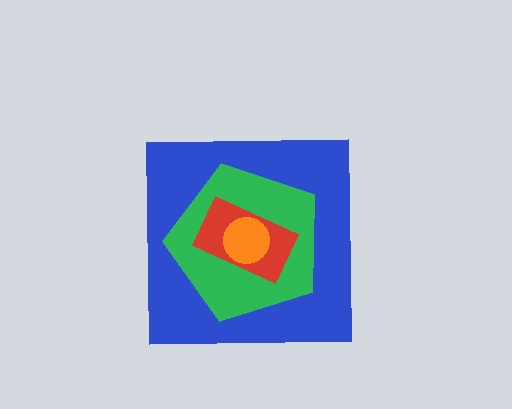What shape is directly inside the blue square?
The green pentagon.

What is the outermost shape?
The blue square.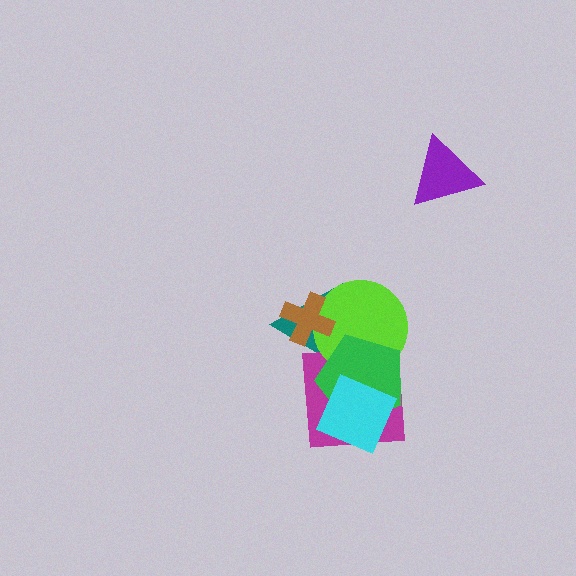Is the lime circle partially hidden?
Yes, it is partially covered by another shape.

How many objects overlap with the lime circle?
4 objects overlap with the lime circle.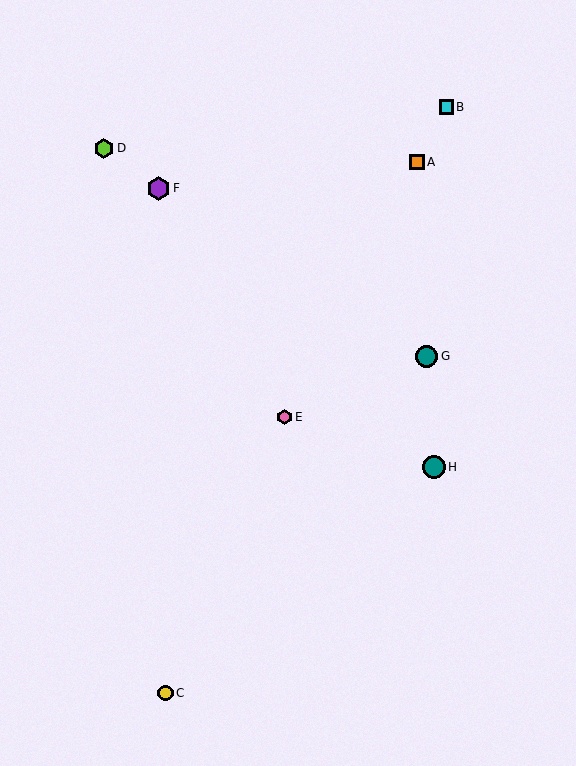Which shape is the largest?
The purple hexagon (labeled F) is the largest.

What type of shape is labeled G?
Shape G is a teal circle.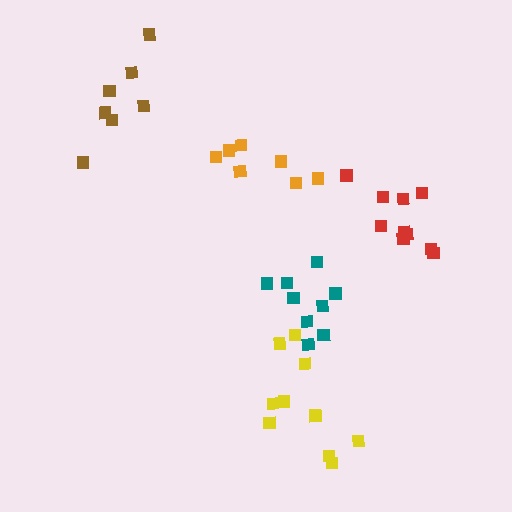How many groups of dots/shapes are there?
There are 5 groups.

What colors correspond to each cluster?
The clusters are colored: yellow, teal, orange, brown, red.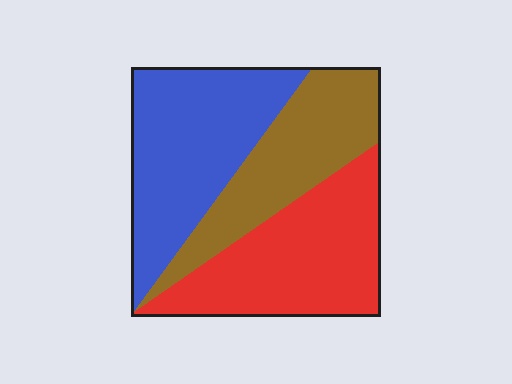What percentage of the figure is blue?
Blue takes up about three eighths (3/8) of the figure.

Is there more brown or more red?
Red.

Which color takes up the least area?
Brown, at roughly 30%.